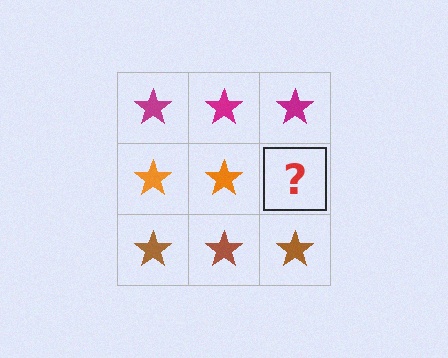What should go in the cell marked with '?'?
The missing cell should contain an orange star.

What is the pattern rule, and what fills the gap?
The rule is that each row has a consistent color. The gap should be filled with an orange star.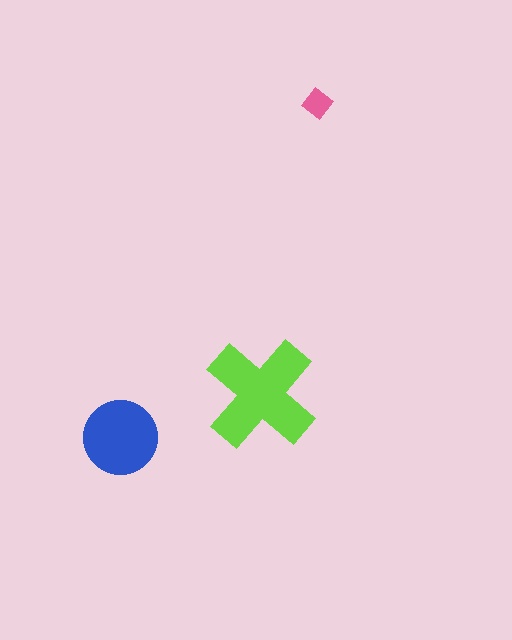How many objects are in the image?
There are 3 objects in the image.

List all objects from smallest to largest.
The pink diamond, the blue circle, the lime cross.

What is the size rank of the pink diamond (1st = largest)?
3rd.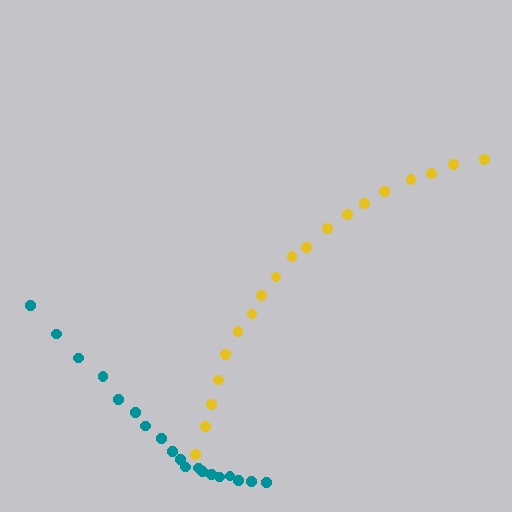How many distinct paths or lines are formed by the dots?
There are 2 distinct paths.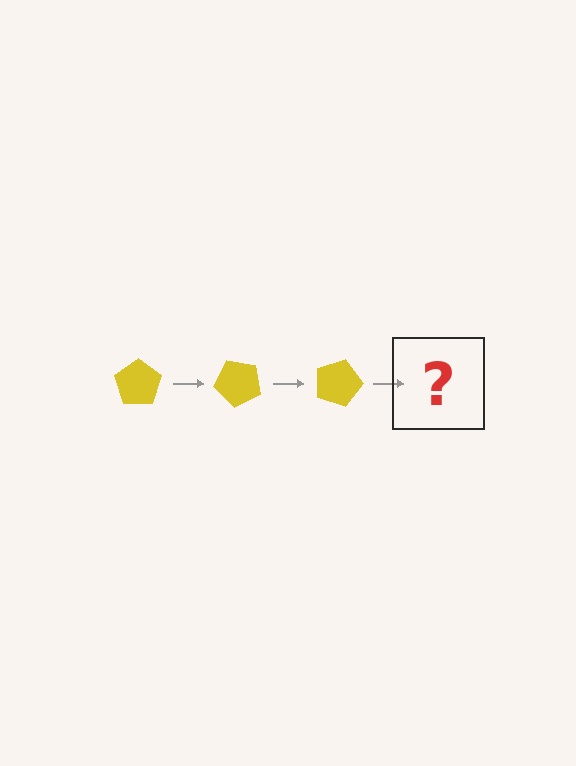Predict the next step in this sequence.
The next step is a yellow pentagon rotated 135 degrees.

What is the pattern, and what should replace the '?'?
The pattern is that the pentagon rotates 45 degrees each step. The '?' should be a yellow pentagon rotated 135 degrees.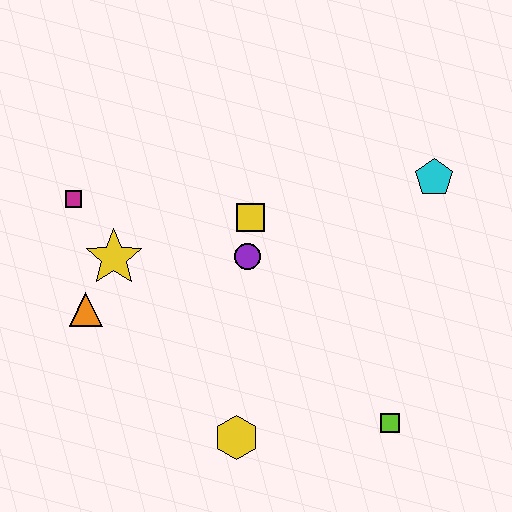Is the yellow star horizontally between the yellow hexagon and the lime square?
No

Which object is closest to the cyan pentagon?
The yellow square is closest to the cyan pentagon.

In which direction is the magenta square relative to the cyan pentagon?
The magenta square is to the left of the cyan pentagon.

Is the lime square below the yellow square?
Yes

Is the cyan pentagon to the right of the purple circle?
Yes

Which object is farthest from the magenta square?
The lime square is farthest from the magenta square.